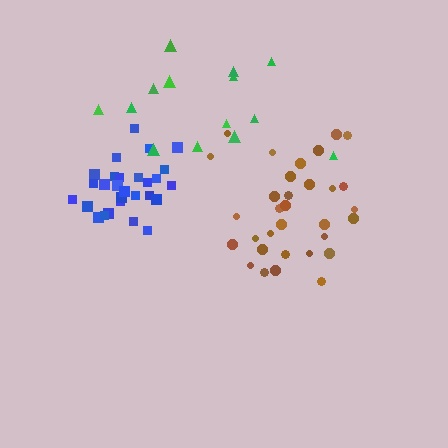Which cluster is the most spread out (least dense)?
Green.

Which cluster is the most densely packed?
Blue.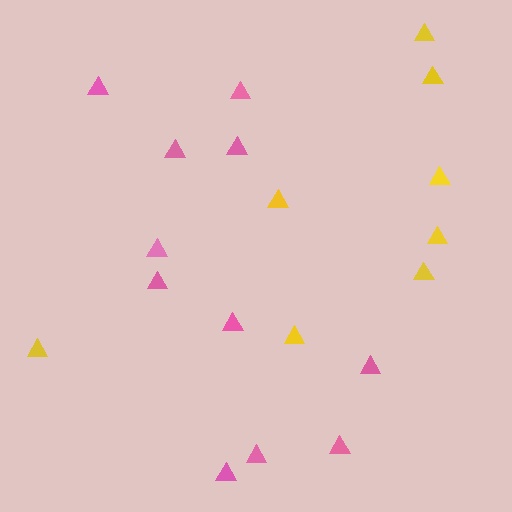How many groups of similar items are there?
There are 2 groups: one group of yellow triangles (8) and one group of pink triangles (11).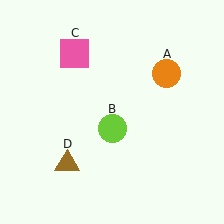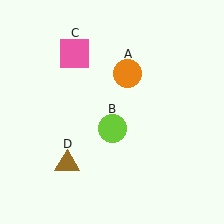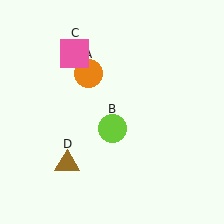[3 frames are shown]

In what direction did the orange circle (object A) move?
The orange circle (object A) moved left.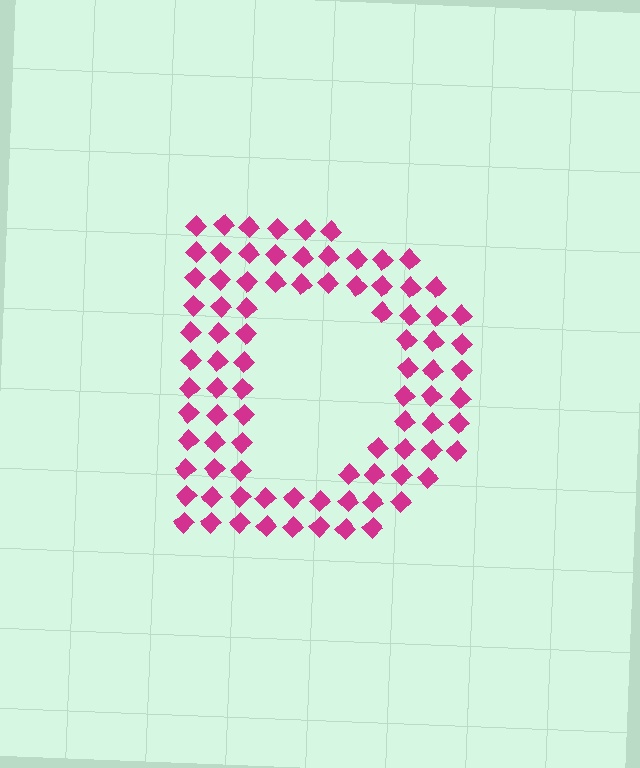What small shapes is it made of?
It is made of small diamonds.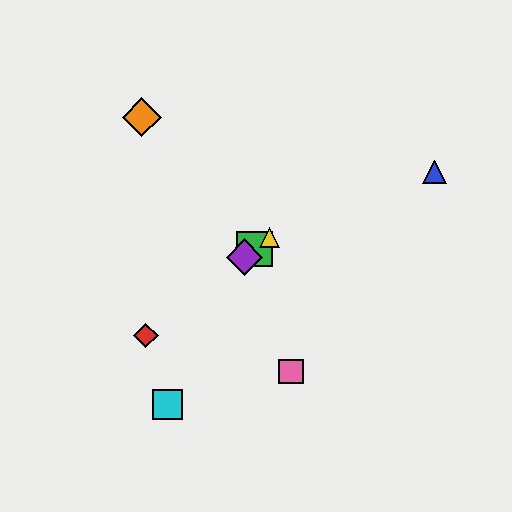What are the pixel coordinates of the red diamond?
The red diamond is at (146, 335).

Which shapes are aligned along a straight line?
The red diamond, the green square, the yellow triangle, the purple diamond are aligned along a straight line.